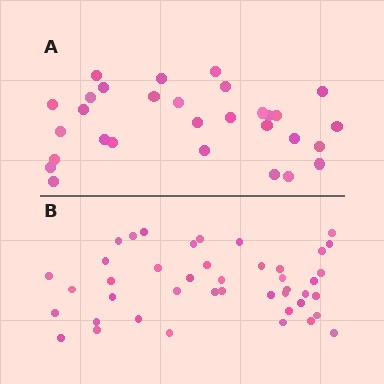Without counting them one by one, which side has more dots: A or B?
Region B (the bottom region) has more dots.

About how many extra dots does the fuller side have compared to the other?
Region B has approximately 15 more dots than region A.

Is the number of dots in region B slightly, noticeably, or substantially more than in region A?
Region B has noticeably more, but not dramatically so. The ratio is roughly 1.4 to 1.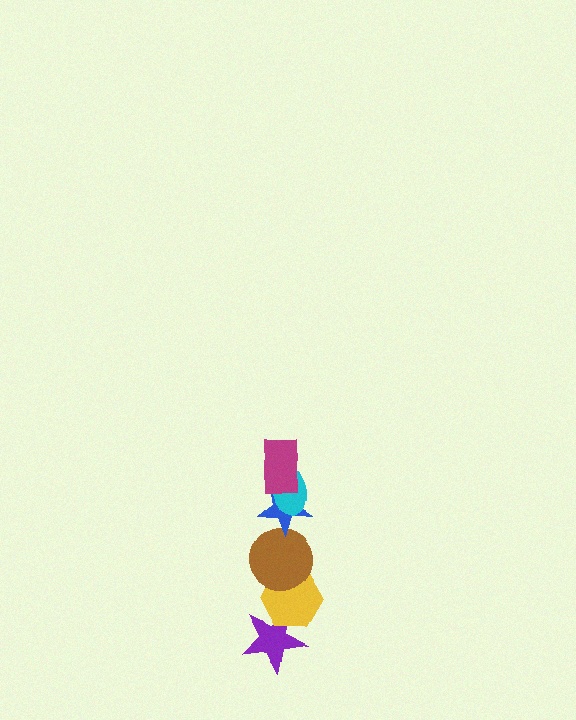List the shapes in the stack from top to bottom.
From top to bottom: the magenta rectangle, the cyan ellipse, the blue star, the brown circle, the yellow hexagon, the purple star.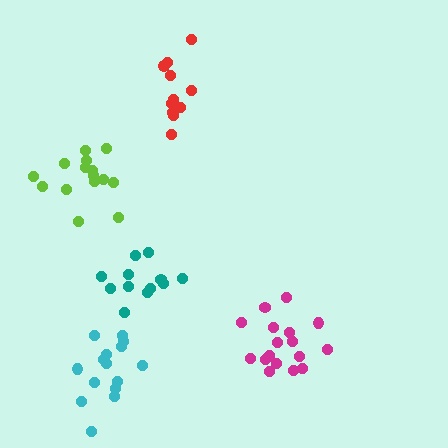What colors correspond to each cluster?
The clusters are colored: teal, red, lime, cyan, magenta.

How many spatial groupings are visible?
There are 5 spatial groupings.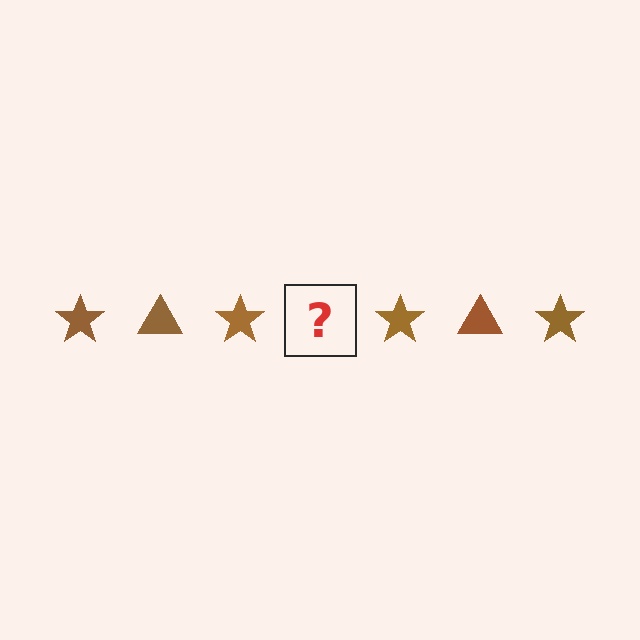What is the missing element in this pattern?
The missing element is a brown triangle.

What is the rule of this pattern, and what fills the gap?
The rule is that the pattern cycles through star, triangle shapes in brown. The gap should be filled with a brown triangle.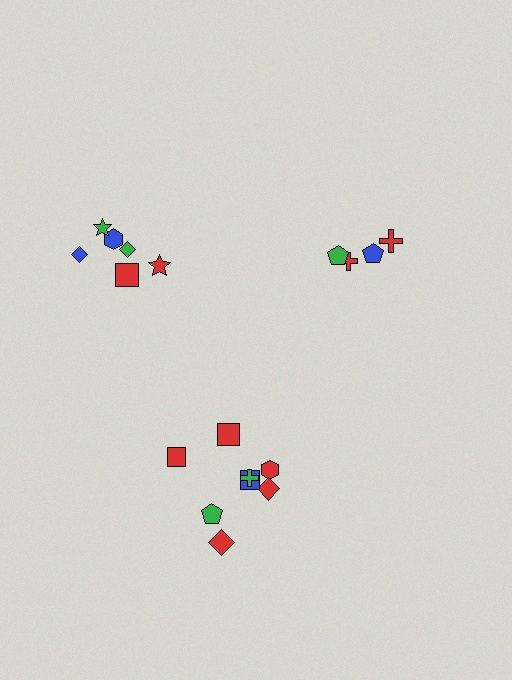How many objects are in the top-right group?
There are 4 objects.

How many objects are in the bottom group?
There are 8 objects.